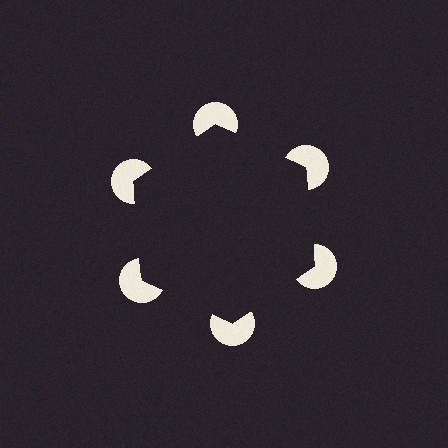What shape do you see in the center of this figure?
An illusory hexagon — its edges are inferred from the aligned wedge cuts in the pac-man discs, not physically drawn.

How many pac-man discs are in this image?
There are 6 — one at each vertex of the illusory hexagon.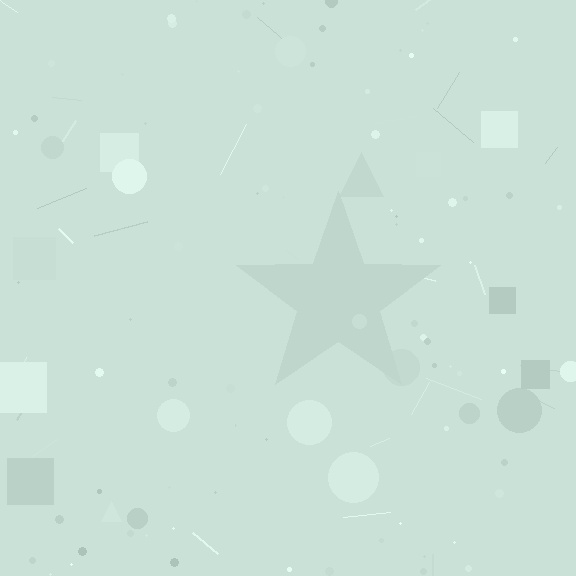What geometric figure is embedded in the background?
A star is embedded in the background.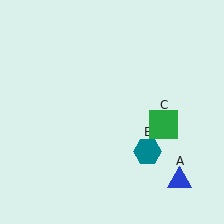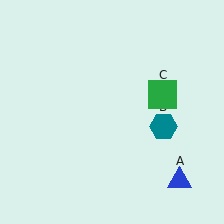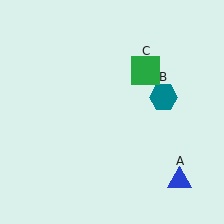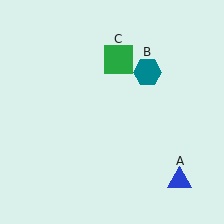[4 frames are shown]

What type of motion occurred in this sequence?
The teal hexagon (object B), green square (object C) rotated counterclockwise around the center of the scene.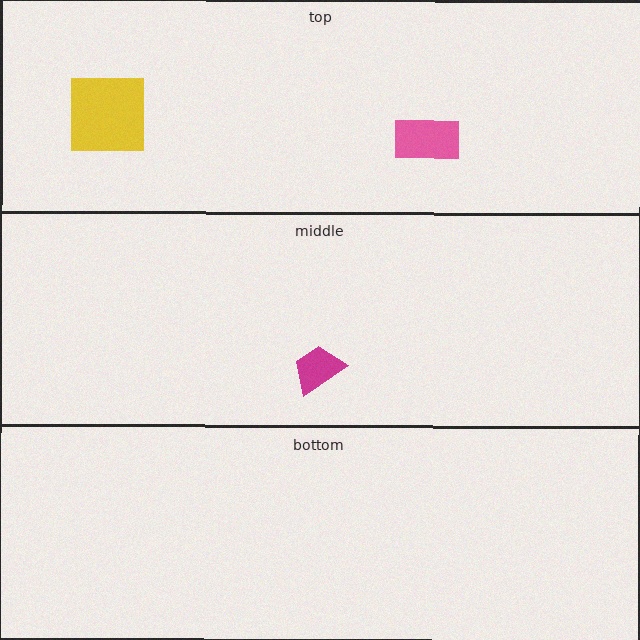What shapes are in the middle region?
The magenta trapezoid.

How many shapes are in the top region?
2.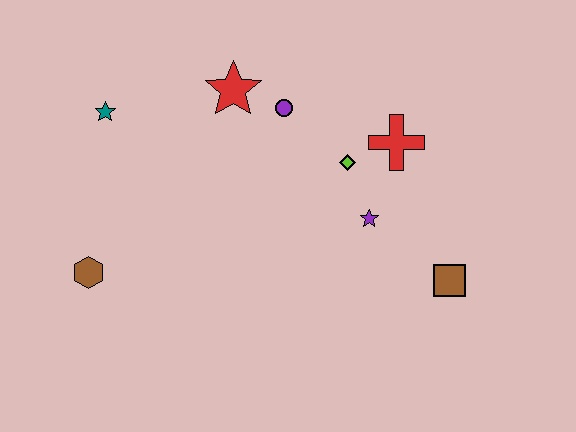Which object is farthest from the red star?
The brown square is farthest from the red star.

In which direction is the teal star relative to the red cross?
The teal star is to the left of the red cross.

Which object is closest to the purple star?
The lime diamond is closest to the purple star.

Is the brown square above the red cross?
No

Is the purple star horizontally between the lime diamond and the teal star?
No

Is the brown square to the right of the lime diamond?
Yes